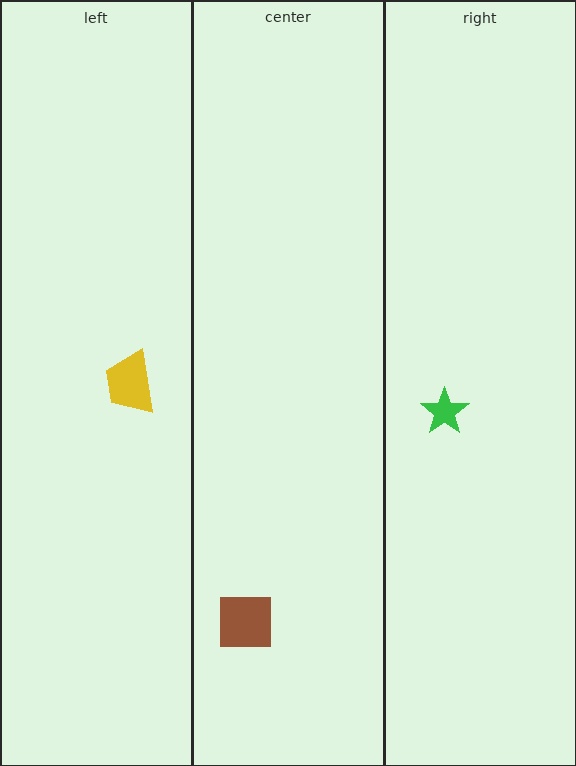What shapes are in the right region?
The green star.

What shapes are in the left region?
The yellow trapezoid.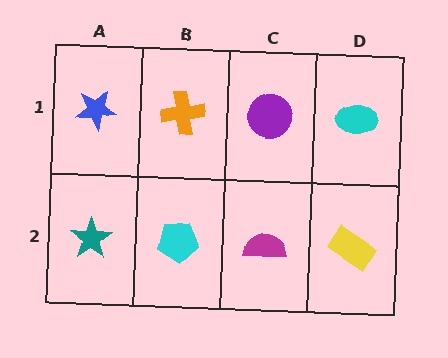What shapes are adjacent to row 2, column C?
A purple circle (row 1, column C), a cyan pentagon (row 2, column B), a yellow rectangle (row 2, column D).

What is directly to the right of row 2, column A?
A cyan pentagon.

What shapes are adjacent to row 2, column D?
A cyan ellipse (row 1, column D), a magenta semicircle (row 2, column C).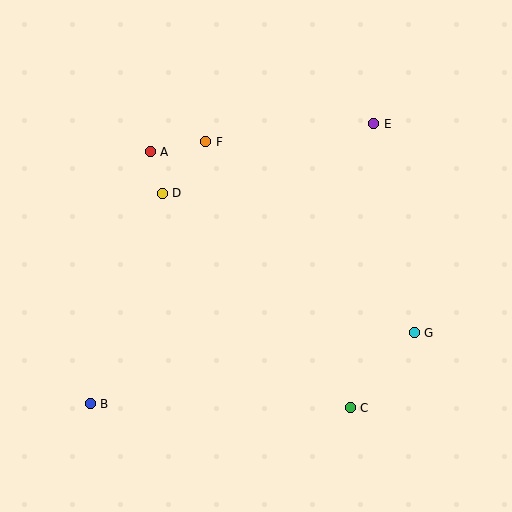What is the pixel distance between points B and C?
The distance between B and C is 260 pixels.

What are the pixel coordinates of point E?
Point E is at (374, 124).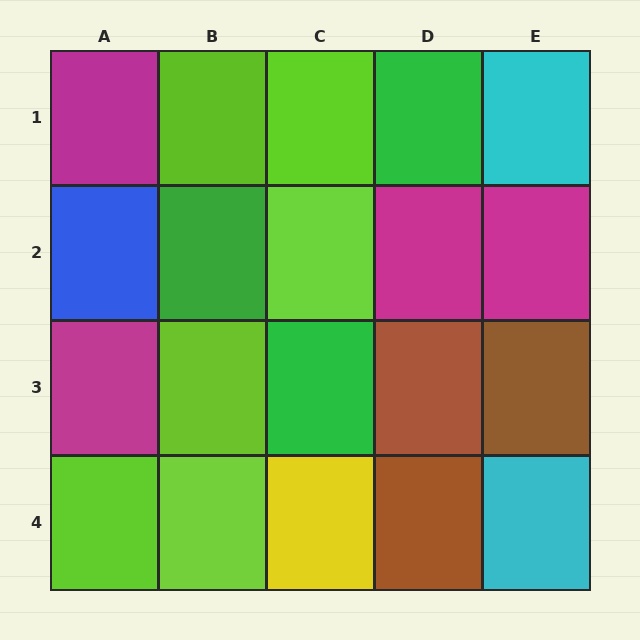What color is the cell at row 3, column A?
Magenta.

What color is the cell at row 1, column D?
Green.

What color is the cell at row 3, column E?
Brown.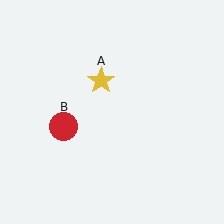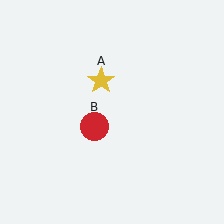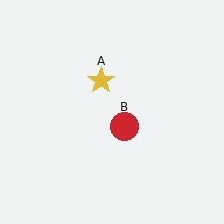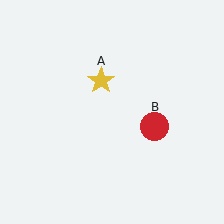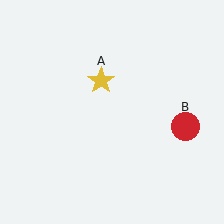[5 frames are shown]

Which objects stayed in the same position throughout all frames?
Yellow star (object A) remained stationary.